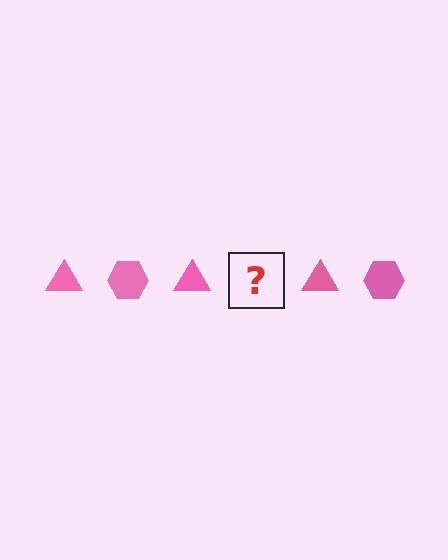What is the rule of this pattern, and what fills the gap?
The rule is that the pattern cycles through triangle, hexagon shapes in pink. The gap should be filled with a pink hexagon.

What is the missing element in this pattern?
The missing element is a pink hexagon.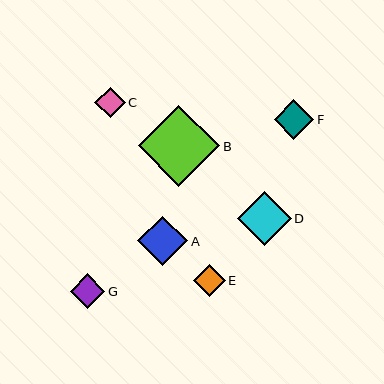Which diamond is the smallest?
Diamond C is the smallest with a size of approximately 30 pixels.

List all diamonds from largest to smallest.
From largest to smallest: B, D, A, F, G, E, C.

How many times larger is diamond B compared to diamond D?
Diamond B is approximately 1.5 times the size of diamond D.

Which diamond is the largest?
Diamond B is the largest with a size of approximately 81 pixels.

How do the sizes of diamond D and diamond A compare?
Diamond D and diamond A are approximately the same size.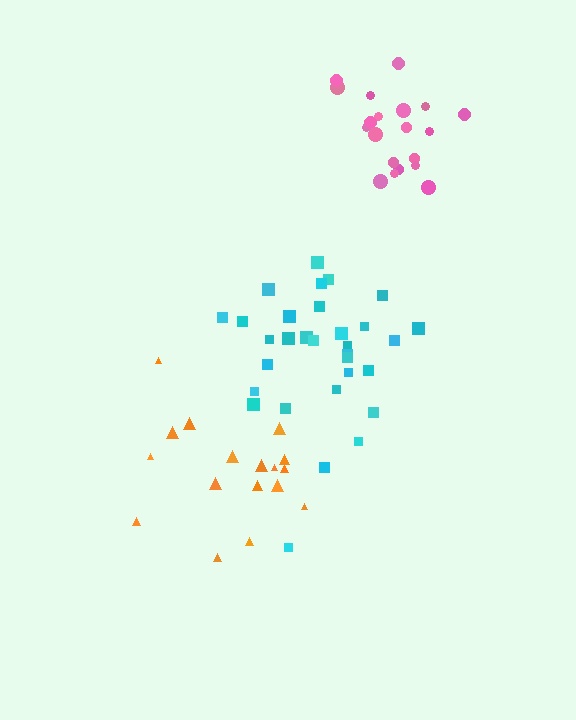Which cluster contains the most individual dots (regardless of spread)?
Cyan (31).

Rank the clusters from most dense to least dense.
pink, cyan, orange.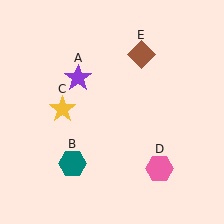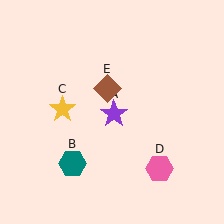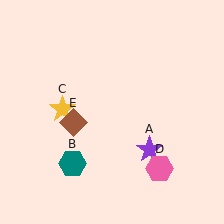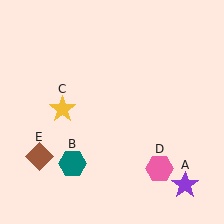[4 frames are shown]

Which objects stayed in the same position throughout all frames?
Teal hexagon (object B) and yellow star (object C) and pink hexagon (object D) remained stationary.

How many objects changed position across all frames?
2 objects changed position: purple star (object A), brown diamond (object E).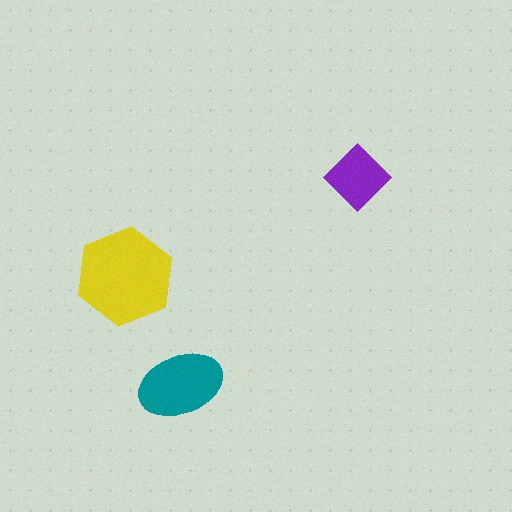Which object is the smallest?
The purple diamond.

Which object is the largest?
The yellow hexagon.